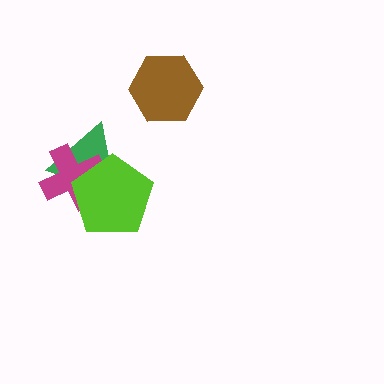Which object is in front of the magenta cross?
The lime pentagon is in front of the magenta cross.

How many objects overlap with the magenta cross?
2 objects overlap with the magenta cross.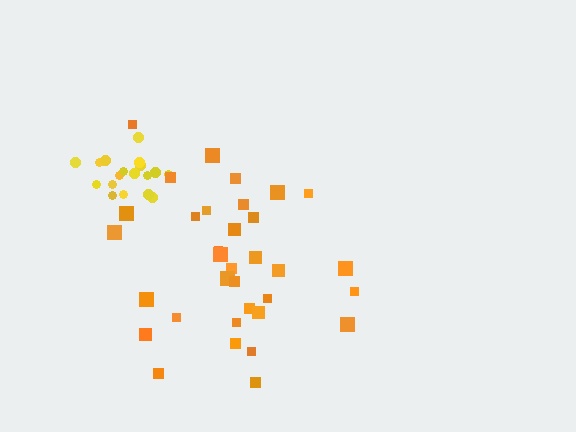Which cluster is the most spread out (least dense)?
Orange.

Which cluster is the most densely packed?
Yellow.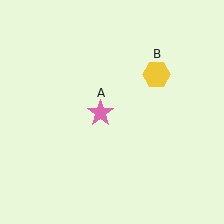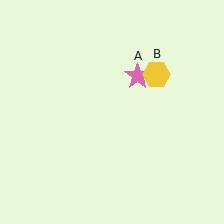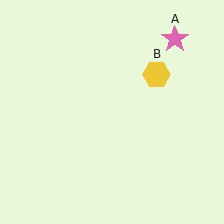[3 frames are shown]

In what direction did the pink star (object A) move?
The pink star (object A) moved up and to the right.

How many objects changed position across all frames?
1 object changed position: pink star (object A).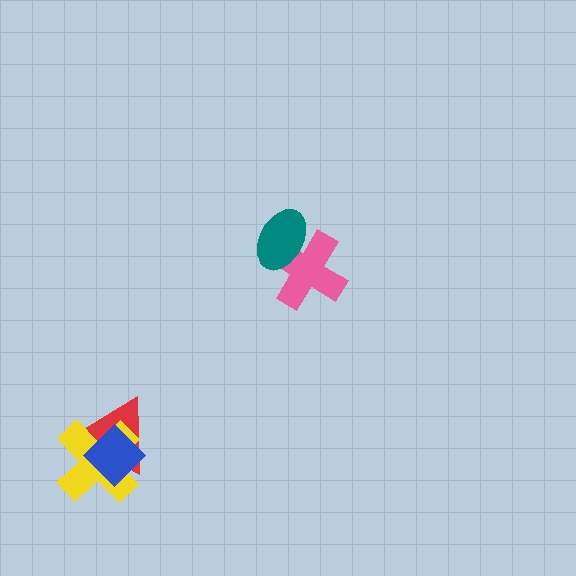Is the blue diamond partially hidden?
No, no other shape covers it.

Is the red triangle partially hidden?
Yes, it is partially covered by another shape.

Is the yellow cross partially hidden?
Yes, it is partially covered by another shape.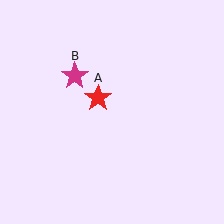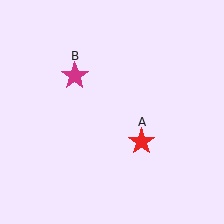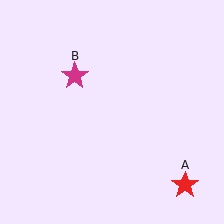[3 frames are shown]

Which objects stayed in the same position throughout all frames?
Magenta star (object B) remained stationary.